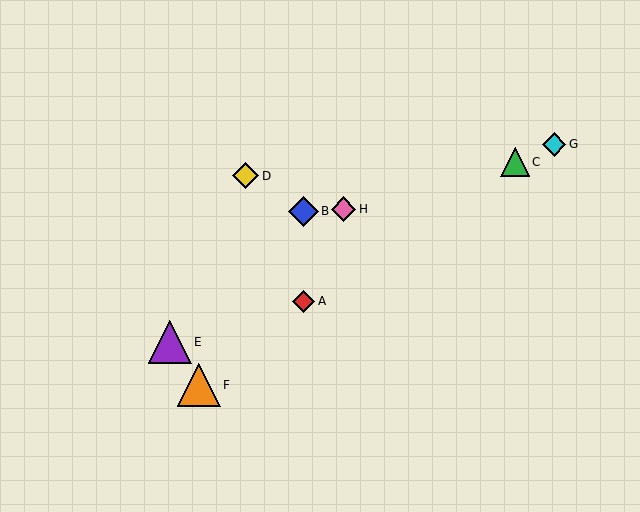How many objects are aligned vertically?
2 objects (A, B) are aligned vertically.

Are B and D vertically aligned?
No, B is at x≈303 and D is at x≈246.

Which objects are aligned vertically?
Objects A, B are aligned vertically.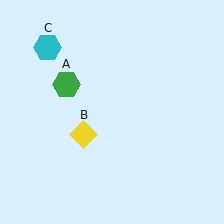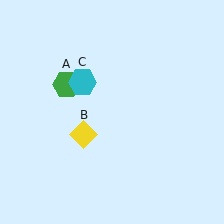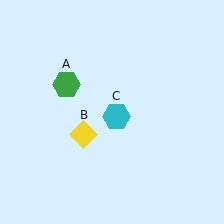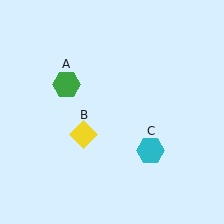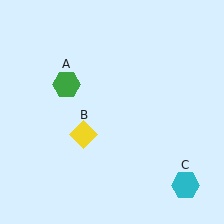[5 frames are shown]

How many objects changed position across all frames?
1 object changed position: cyan hexagon (object C).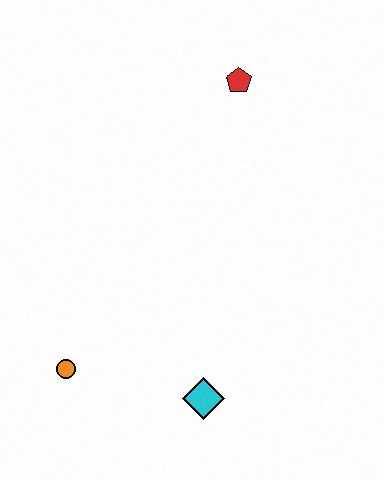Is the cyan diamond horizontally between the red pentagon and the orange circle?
Yes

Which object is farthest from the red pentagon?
The orange circle is farthest from the red pentagon.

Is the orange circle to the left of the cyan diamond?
Yes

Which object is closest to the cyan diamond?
The orange circle is closest to the cyan diamond.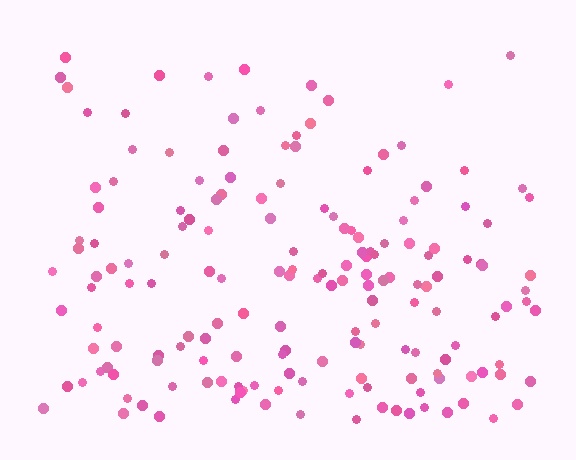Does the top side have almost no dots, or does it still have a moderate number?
Still a moderate number, just noticeably fewer than the bottom.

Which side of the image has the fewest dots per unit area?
The top.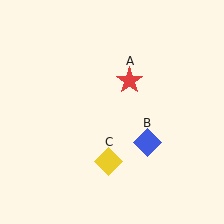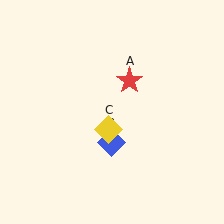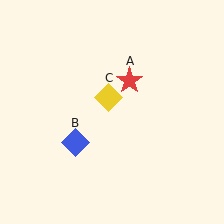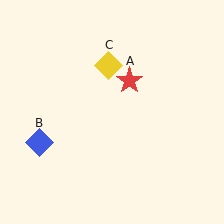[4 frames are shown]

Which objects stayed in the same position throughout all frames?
Red star (object A) remained stationary.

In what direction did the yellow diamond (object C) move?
The yellow diamond (object C) moved up.